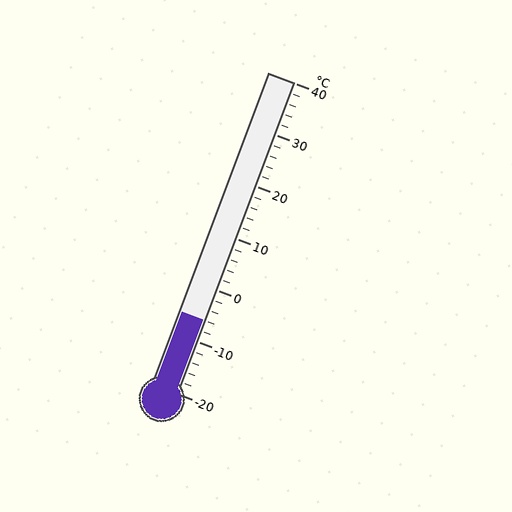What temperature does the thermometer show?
The thermometer shows approximately -6°C.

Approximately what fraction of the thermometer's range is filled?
The thermometer is filled to approximately 25% of its range.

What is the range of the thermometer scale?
The thermometer scale ranges from -20°C to 40°C.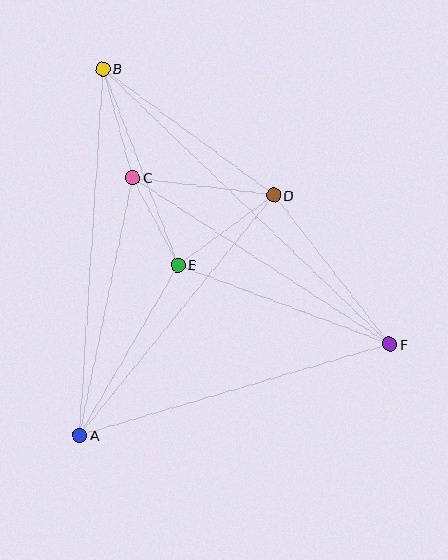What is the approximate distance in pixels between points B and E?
The distance between B and E is approximately 210 pixels.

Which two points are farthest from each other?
Points B and F are farthest from each other.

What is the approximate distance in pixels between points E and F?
The distance between E and F is approximately 226 pixels.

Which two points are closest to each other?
Points C and E are closest to each other.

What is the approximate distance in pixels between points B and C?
The distance between B and C is approximately 113 pixels.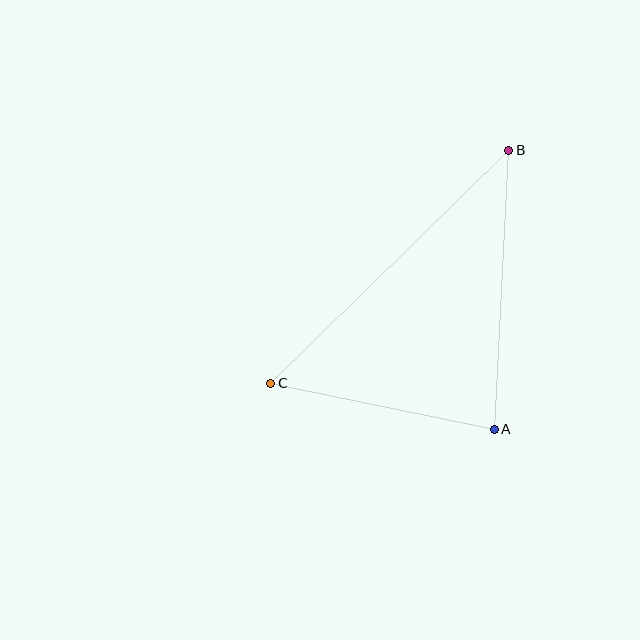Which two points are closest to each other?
Points A and C are closest to each other.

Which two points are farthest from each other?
Points B and C are farthest from each other.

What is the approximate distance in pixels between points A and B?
The distance between A and B is approximately 280 pixels.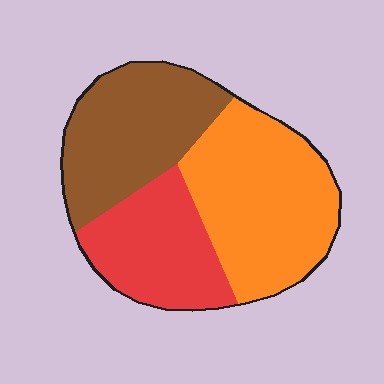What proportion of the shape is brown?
Brown covers about 35% of the shape.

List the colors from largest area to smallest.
From largest to smallest: orange, brown, red.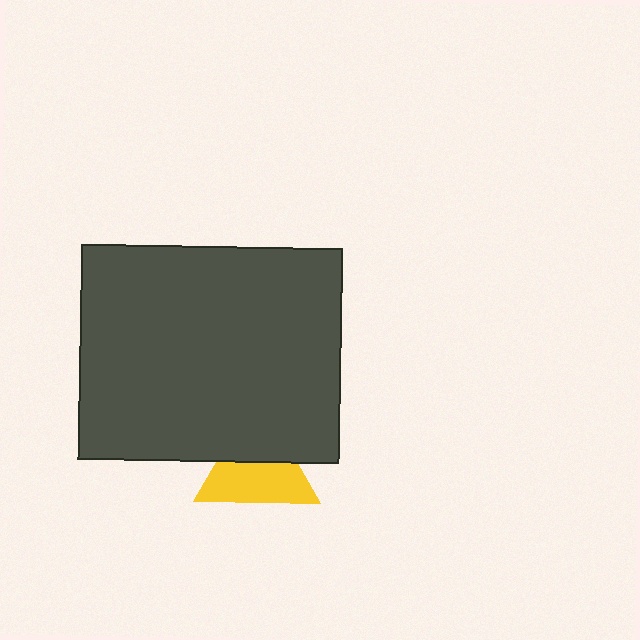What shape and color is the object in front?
The object in front is a dark gray rectangle.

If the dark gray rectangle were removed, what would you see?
You would see the complete yellow triangle.